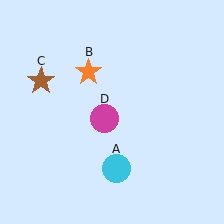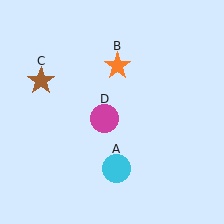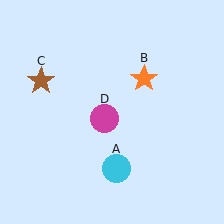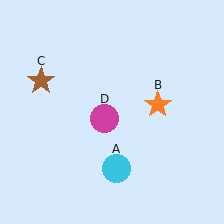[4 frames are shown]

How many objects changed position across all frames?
1 object changed position: orange star (object B).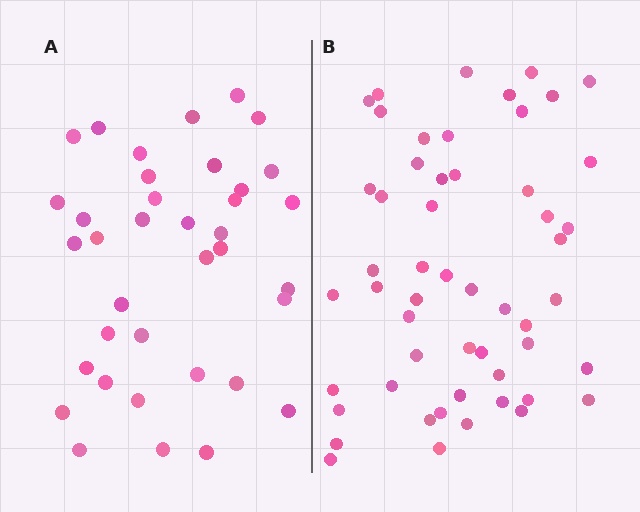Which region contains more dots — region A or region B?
Region B (the right region) has more dots.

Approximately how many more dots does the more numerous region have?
Region B has approximately 15 more dots than region A.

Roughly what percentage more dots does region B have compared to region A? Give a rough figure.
About 45% more.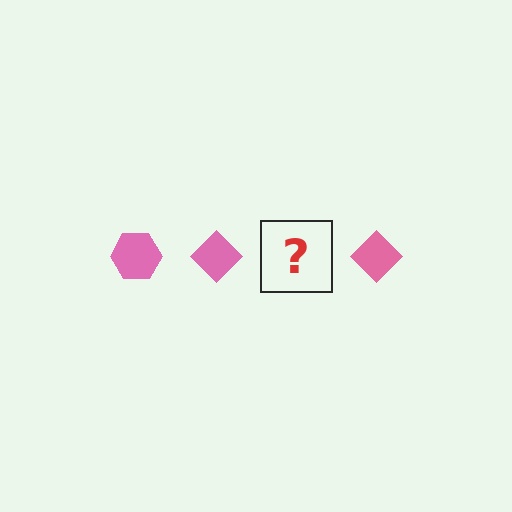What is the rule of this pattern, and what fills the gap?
The rule is that the pattern cycles through hexagon, diamond shapes in pink. The gap should be filled with a pink hexagon.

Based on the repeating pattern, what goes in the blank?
The blank should be a pink hexagon.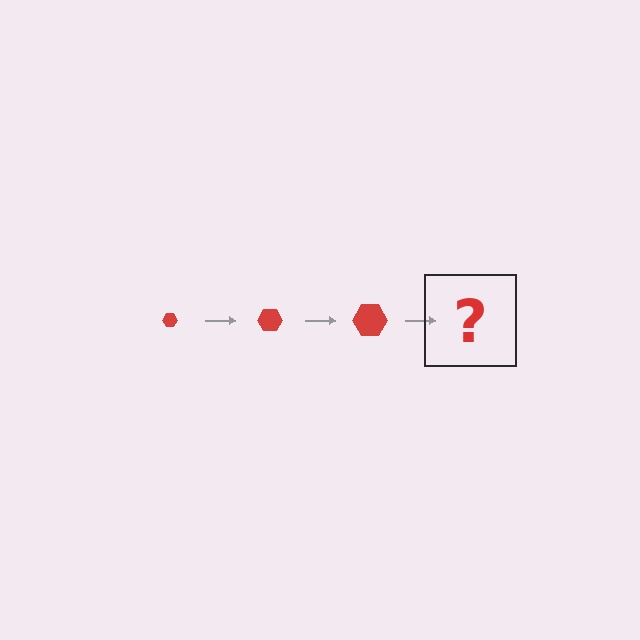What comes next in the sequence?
The next element should be a red hexagon, larger than the previous one.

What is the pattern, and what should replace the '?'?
The pattern is that the hexagon gets progressively larger each step. The '?' should be a red hexagon, larger than the previous one.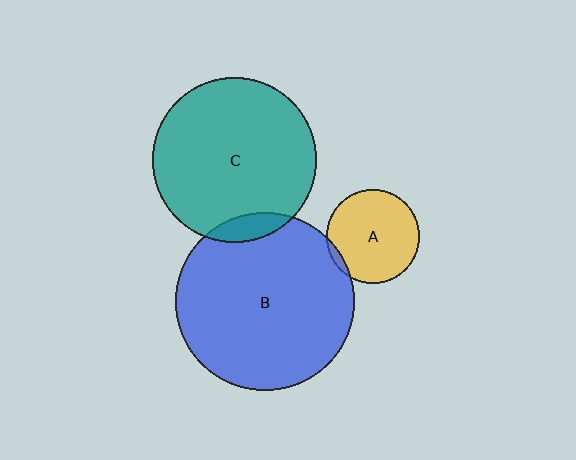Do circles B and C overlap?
Yes.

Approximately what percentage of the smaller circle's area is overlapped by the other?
Approximately 10%.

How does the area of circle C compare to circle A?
Approximately 3.1 times.